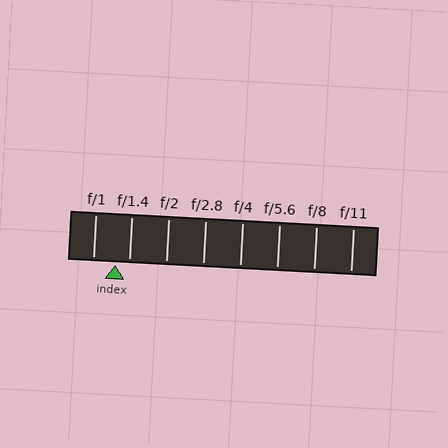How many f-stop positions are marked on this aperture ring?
There are 8 f-stop positions marked.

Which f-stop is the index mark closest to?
The index mark is closest to f/1.4.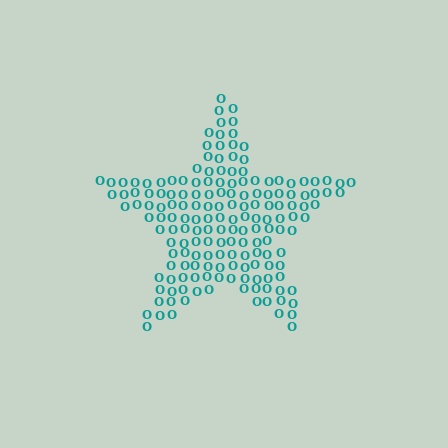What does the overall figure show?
The overall figure shows a star.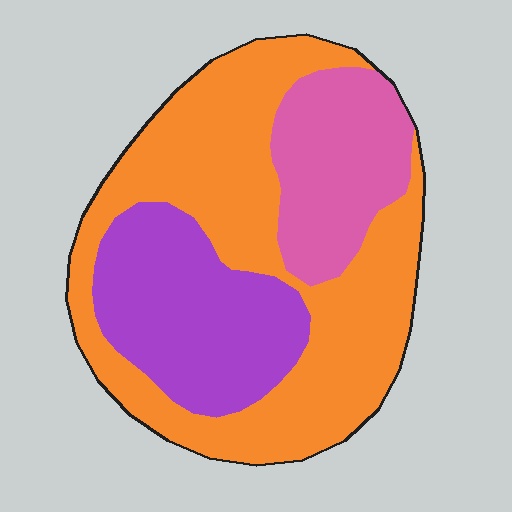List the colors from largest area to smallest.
From largest to smallest: orange, purple, pink.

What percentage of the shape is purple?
Purple takes up about one quarter (1/4) of the shape.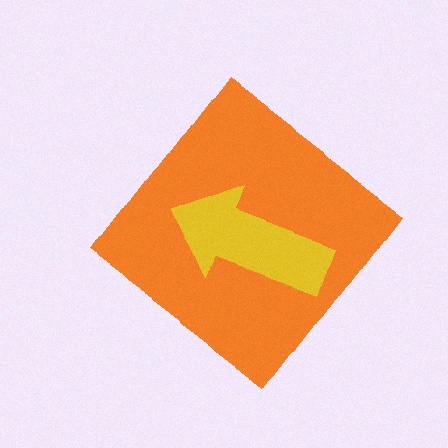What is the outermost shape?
The orange diamond.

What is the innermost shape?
The yellow arrow.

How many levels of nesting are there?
2.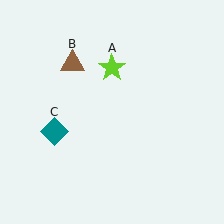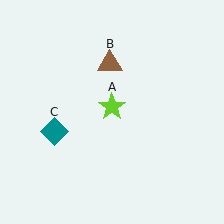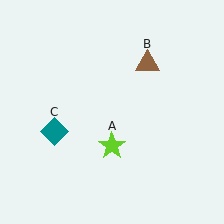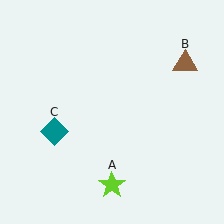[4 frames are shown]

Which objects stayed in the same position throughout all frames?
Teal diamond (object C) remained stationary.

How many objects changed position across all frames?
2 objects changed position: lime star (object A), brown triangle (object B).